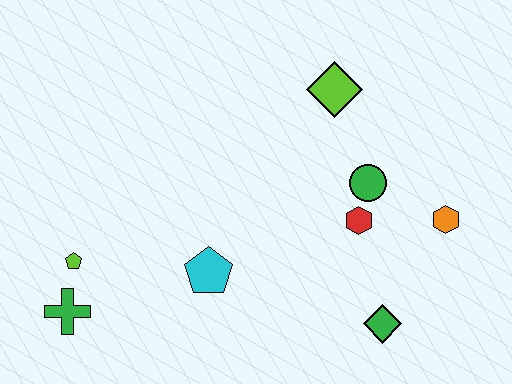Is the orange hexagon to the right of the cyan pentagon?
Yes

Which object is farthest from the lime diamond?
The green cross is farthest from the lime diamond.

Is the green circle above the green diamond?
Yes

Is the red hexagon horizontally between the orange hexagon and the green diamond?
No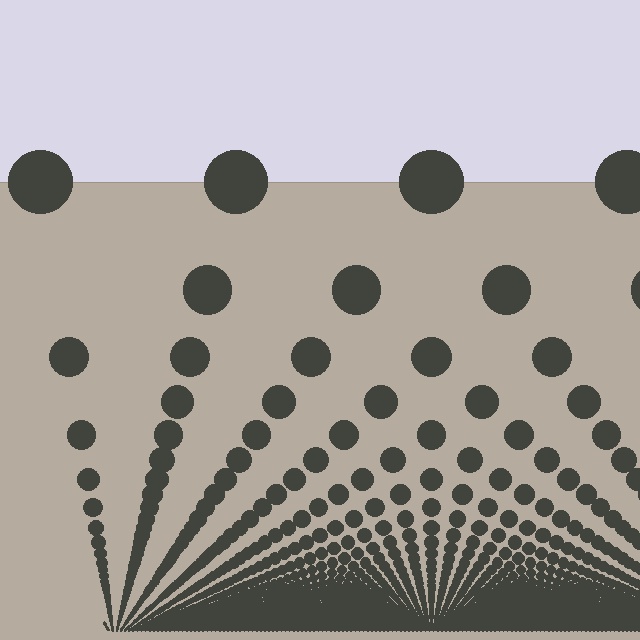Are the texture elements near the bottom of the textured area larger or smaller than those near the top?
Smaller. The gradient is inverted — elements near the bottom are smaller and denser.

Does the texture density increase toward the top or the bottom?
Density increases toward the bottom.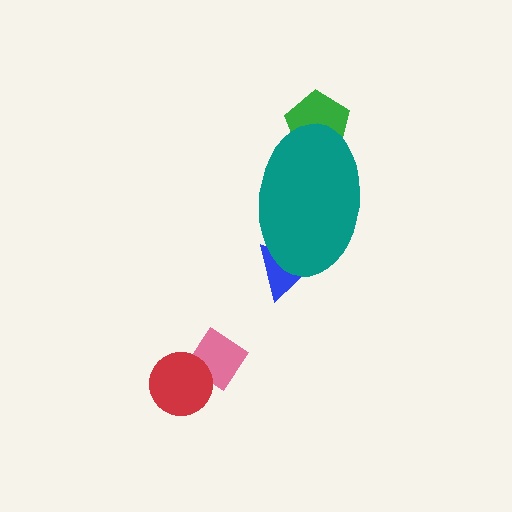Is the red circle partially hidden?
No, the red circle is fully visible.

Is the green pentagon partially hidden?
Yes, the green pentagon is partially hidden behind the teal ellipse.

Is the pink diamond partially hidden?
No, the pink diamond is fully visible.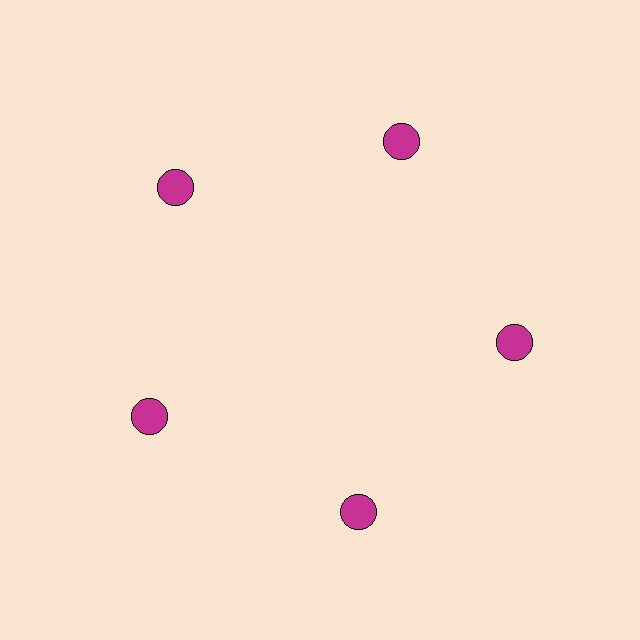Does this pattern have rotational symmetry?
Yes, this pattern has 5-fold rotational symmetry. It looks the same after rotating 72 degrees around the center.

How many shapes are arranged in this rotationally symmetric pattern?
There are 5 shapes, arranged in 5 groups of 1.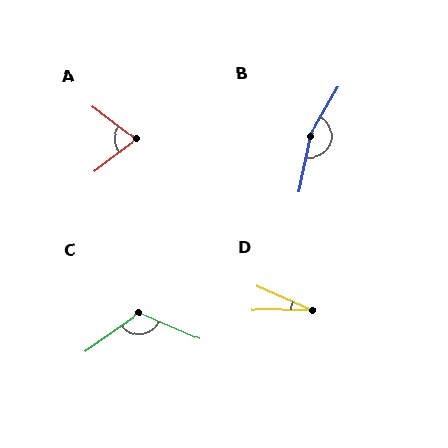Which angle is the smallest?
D, at approximately 23 degrees.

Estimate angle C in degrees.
Approximately 121 degrees.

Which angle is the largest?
B, at approximately 162 degrees.